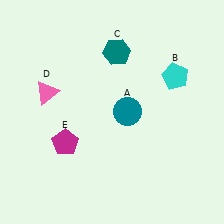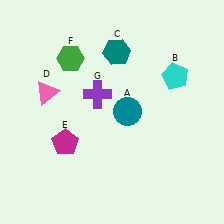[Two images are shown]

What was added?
A green hexagon (F), a purple cross (G) were added in Image 2.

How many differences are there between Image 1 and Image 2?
There are 2 differences between the two images.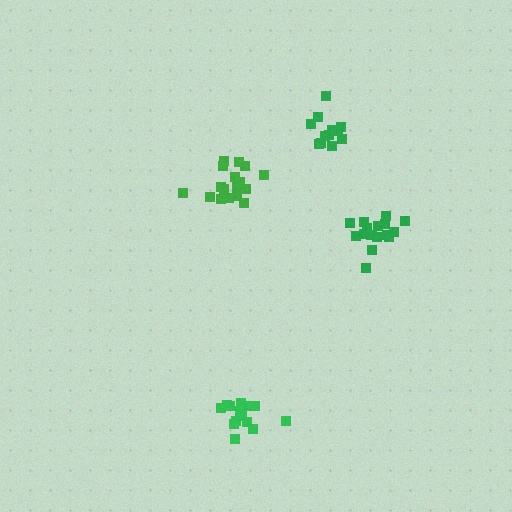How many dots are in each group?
Group 1: 12 dots, Group 2: 14 dots, Group 3: 17 dots, Group 4: 17 dots (60 total).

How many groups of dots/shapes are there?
There are 4 groups.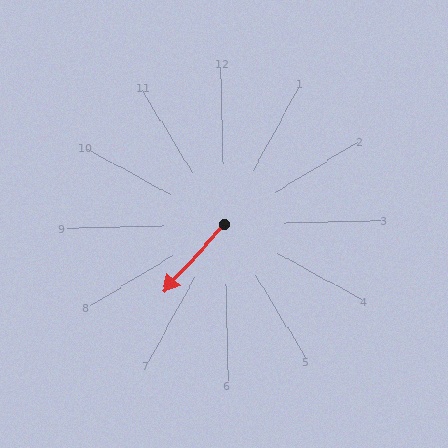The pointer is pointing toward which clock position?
Roughly 7 o'clock.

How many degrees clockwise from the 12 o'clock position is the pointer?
Approximately 223 degrees.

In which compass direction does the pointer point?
Southwest.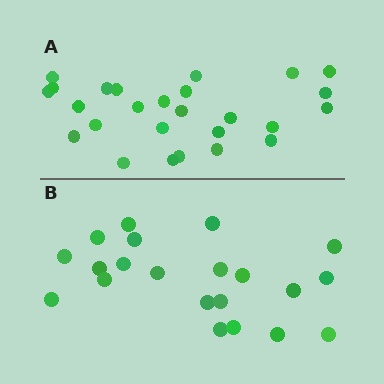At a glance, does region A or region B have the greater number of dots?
Region A (the top region) has more dots.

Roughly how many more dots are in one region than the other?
Region A has about 5 more dots than region B.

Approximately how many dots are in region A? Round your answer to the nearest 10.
About 30 dots. (The exact count is 26, which rounds to 30.)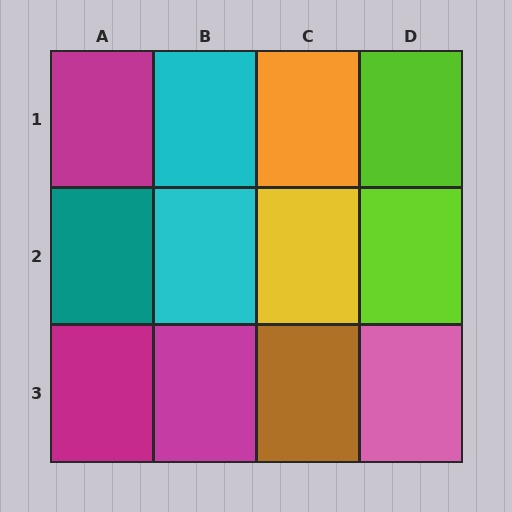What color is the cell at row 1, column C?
Orange.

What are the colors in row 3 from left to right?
Magenta, magenta, brown, pink.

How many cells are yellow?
1 cell is yellow.